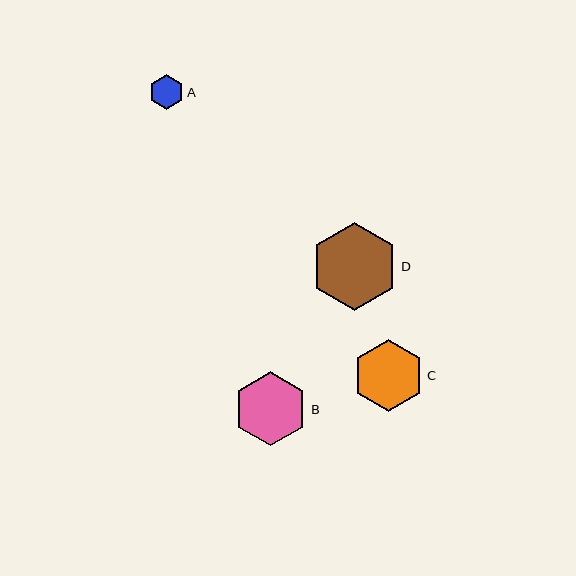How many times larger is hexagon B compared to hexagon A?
Hexagon B is approximately 2.1 times the size of hexagon A.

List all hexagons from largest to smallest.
From largest to smallest: D, B, C, A.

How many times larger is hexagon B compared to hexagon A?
Hexagon B is approximately 2.1 times the size of hexagon A.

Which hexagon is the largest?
Hexagon D is the largest with a size of approximately 88 pixels.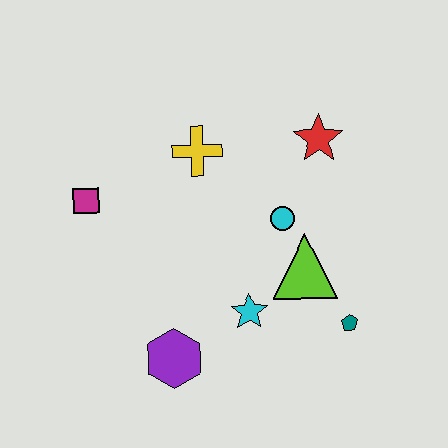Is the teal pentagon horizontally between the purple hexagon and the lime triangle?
No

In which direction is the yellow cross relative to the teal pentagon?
The yellow cross is above the teal pentagon.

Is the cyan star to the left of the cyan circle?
Yes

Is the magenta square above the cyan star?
Yes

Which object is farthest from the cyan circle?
The magenta square is farthest from the cyan circle.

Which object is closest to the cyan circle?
The lime triangle is closest to the cyan circle.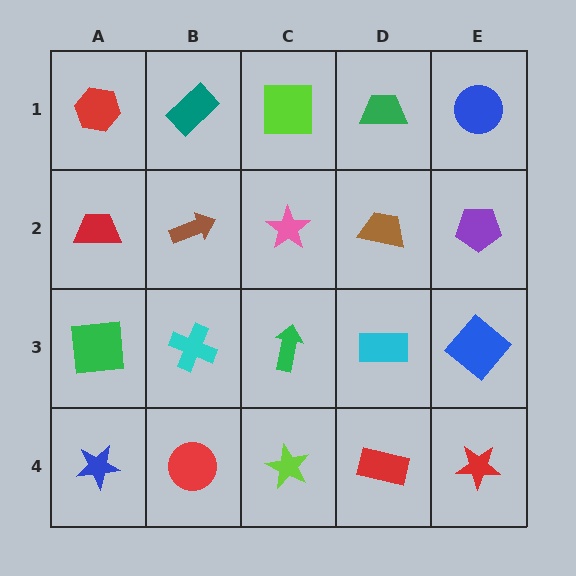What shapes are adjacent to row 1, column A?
A red trapezoid (row 2, column A), a teal rectangle (row 1, column B).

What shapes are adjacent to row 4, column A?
A green square (row 3, column A), a red circle (row 4, column B).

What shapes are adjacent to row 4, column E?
A blue diamond (row 3, column E), a red rectangle (row 4, column D).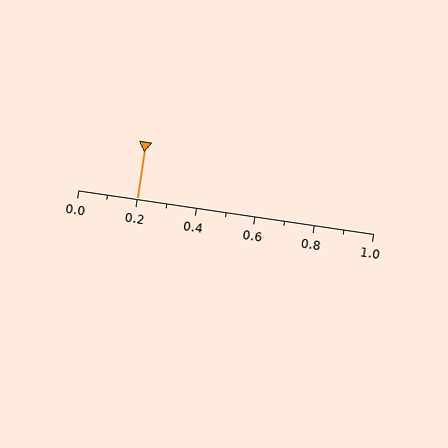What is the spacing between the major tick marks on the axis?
The major ticks are spaced 0.2 apart.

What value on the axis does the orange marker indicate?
The marker indicates approximately 0.2.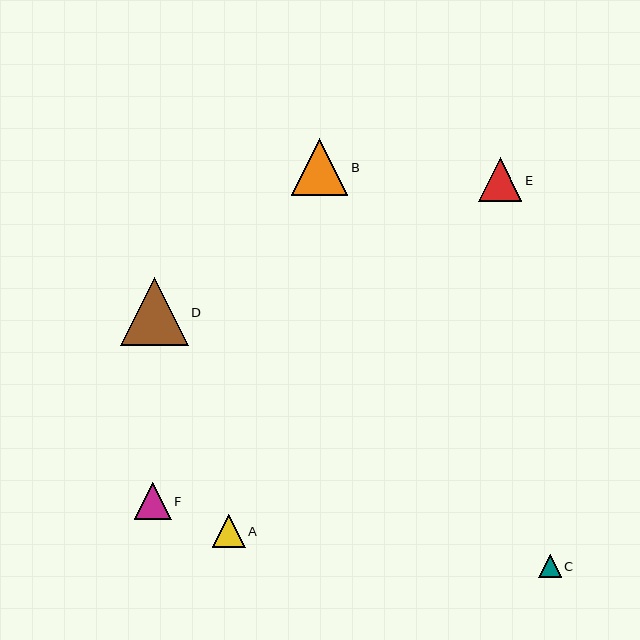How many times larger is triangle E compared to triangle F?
Triangle E is approximately 1.2 times the size of triangle F.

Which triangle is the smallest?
Triangle C is the smallest with a size of approximately 22 pixels.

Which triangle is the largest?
Triangle D is the largest with a size of approximately 68 pixels.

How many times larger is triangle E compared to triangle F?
Triangle E is approximately 1.2 times the size of triangle F.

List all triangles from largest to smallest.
From largest to smallest: D, B, E, F, A, C.